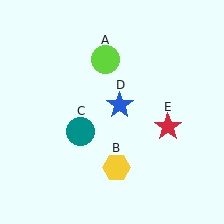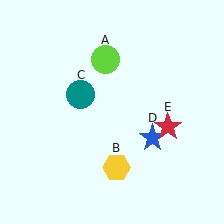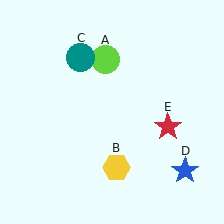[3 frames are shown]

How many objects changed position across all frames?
2 objects changed position: teal circle (object C), blue star (object D).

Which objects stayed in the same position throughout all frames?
Lime circle (object A) and yellow hexagon (object B) and red star (object E) remained stationary.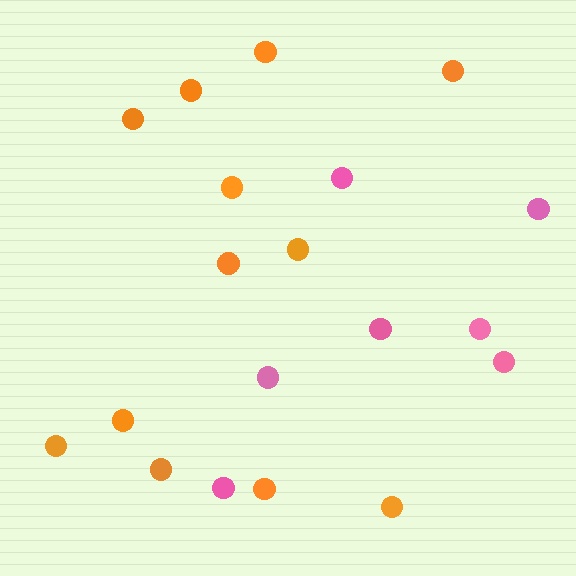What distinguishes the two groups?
There are 2 groups: one group of orange circles (12) and one group of pink circles (7).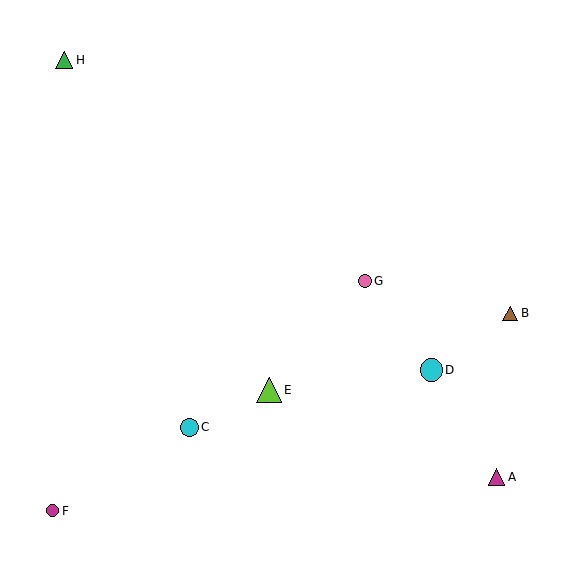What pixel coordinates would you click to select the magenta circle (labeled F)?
Click at (53, 511) to select the magenta circle F.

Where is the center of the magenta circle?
The center of the magenta circle is at (53, 511).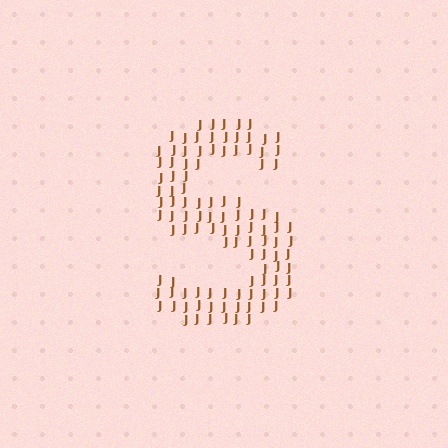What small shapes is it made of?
It is made of small letter J's.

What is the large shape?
The large shape is the letter S.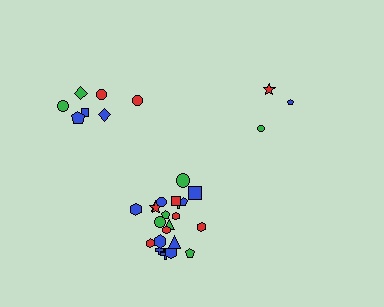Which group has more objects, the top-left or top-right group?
The top-left group.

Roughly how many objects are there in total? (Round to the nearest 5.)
Roughly 30 objects in total.